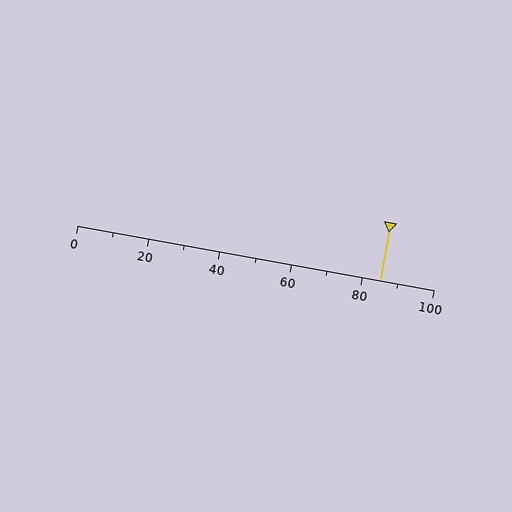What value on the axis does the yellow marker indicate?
The marker indicates approximately 85.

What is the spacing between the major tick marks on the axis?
The major ticks are spaced 20 apart.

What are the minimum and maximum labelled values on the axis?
The axis runs from 0 to 100.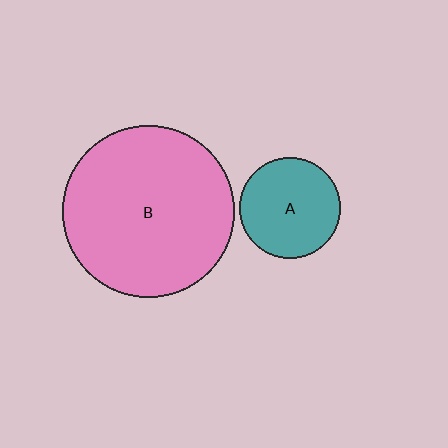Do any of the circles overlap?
No, none of the circles overlap.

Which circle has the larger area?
Circle B (pink).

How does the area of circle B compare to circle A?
Approximately 2.9 times.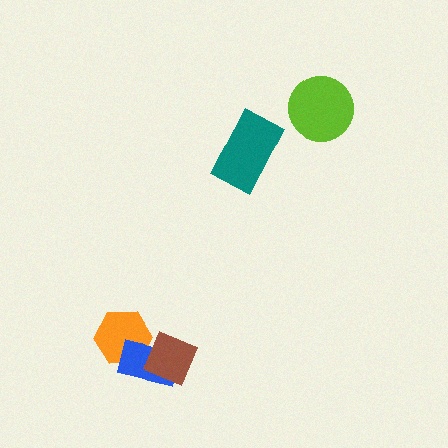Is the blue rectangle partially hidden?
Yes, it is partially covered by another shape.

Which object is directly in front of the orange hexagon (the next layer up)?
The blue rectangle is directly in front of the orange hexagon.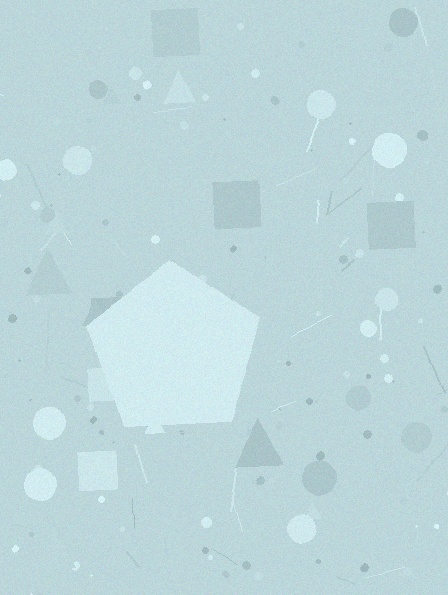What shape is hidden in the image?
A pentagon is hidden in the image.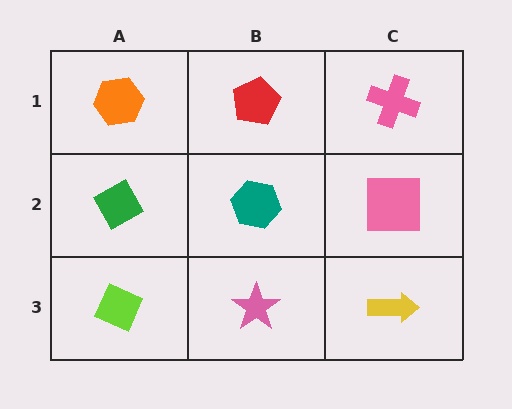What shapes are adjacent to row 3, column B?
A teal hexagon (row 2, column B), a lime diamond (row 3, column A), a yellow arrow (row 3, column C).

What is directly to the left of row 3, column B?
A lime diamond.